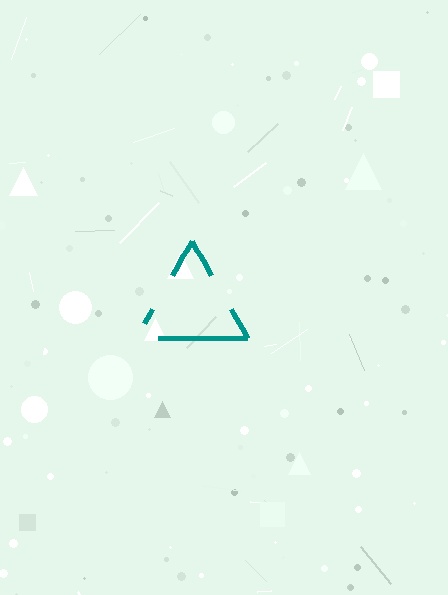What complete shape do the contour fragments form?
The contour fragments form a triangle.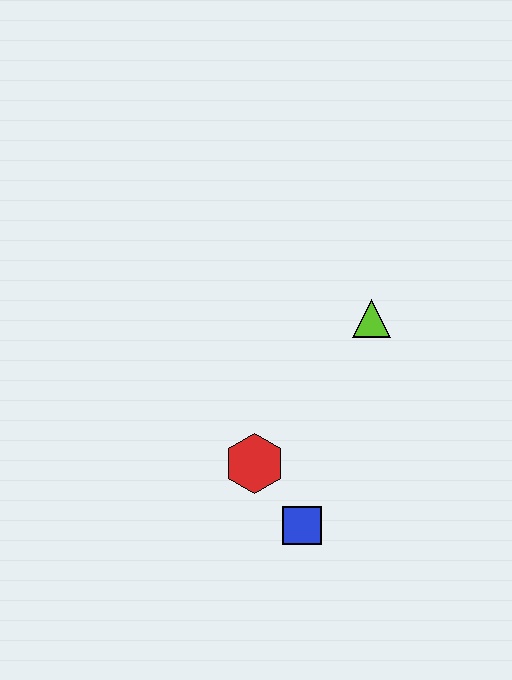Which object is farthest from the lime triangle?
The blue square is farthest from the lime triangle.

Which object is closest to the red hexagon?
The blue square is closest to the red hexagon.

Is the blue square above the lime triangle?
No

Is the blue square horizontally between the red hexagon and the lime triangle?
Yes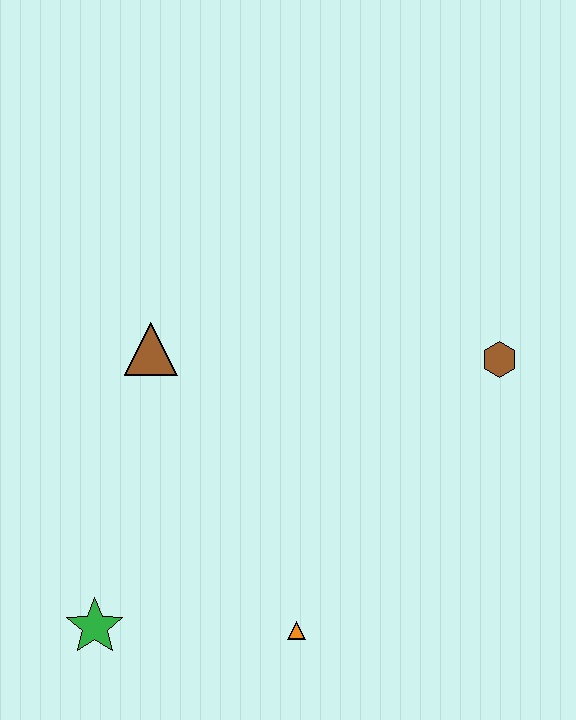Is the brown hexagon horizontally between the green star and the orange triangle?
No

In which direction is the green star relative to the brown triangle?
The green star is below the brown triangle.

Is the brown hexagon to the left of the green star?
No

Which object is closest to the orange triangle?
The green star is closest to the orange triangle.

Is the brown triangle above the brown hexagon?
Yes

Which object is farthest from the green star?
The brown hexagon is farthest from the green star.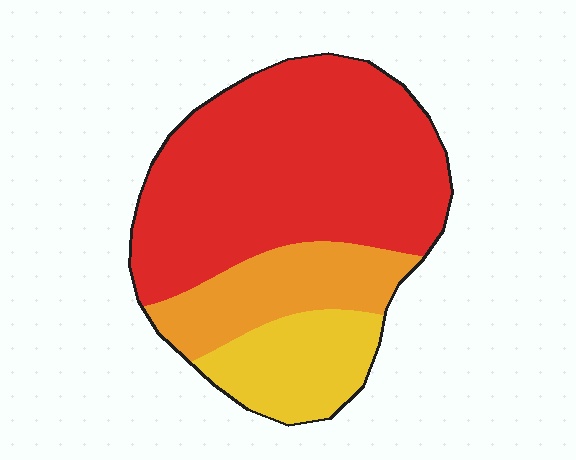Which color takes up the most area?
Red, at roughly 65%.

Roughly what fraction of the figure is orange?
Orange takes up about one fifth (1/5) of the figure.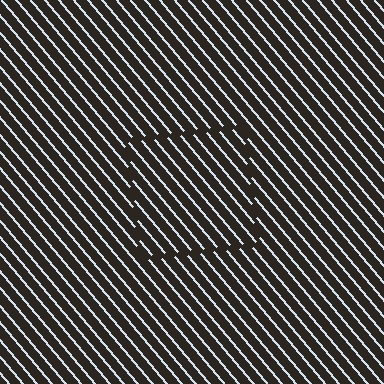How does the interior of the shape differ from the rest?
The interior of the shape contains the same grating, shifted by half a period — the contour is defined by the phase discontinuity where line-ends from the inner and outer gratings abut.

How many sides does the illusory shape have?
4 sides — the line-ends trace a square.